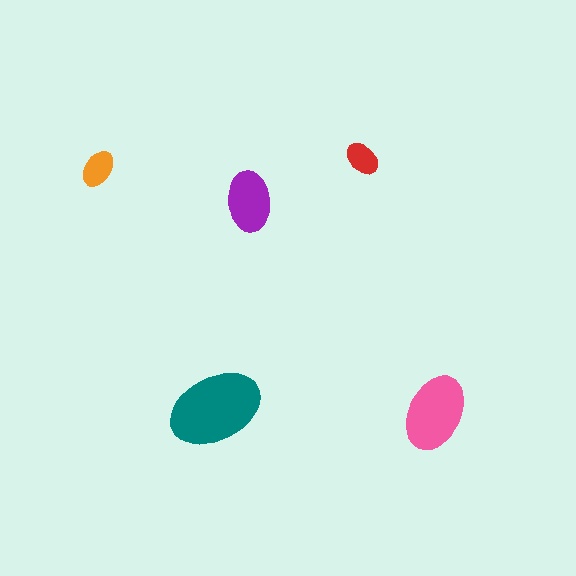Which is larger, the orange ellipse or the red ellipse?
The orange one.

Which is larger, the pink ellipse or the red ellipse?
The pink one.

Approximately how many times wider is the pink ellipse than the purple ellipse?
About 1.5 times wider.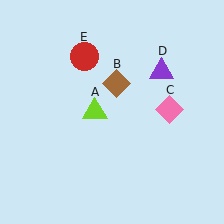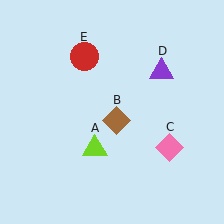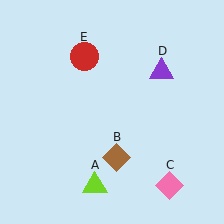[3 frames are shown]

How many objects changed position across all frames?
3 objects changed position: lime triangle (object A), brown diamond (object B), pink diamond (object C).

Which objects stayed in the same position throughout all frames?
Purple triangle (object D) and red circle (object E) remained stationary.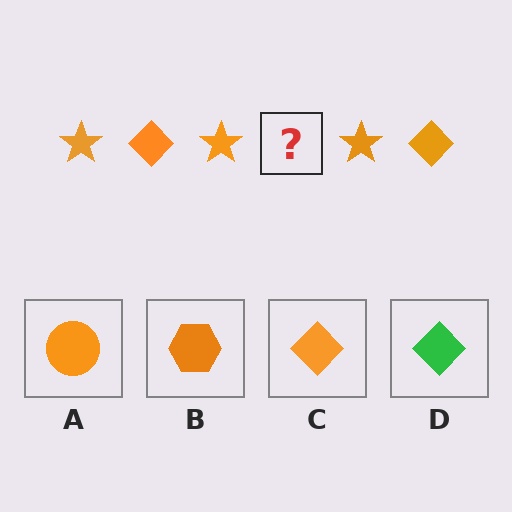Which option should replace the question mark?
Option C.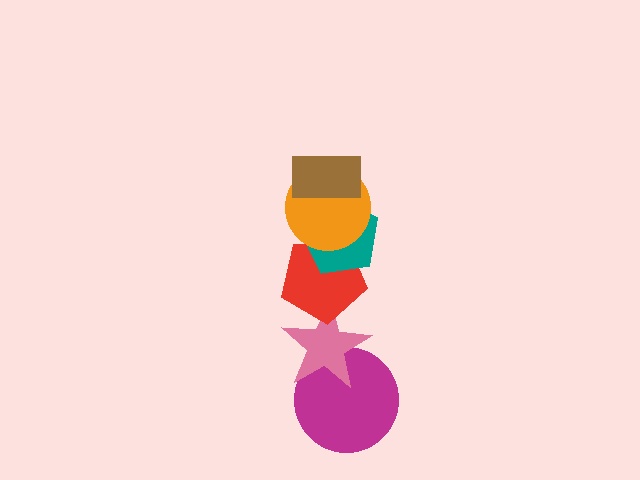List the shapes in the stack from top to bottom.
From top to bottom: the brown rectangle, the orange circle, the teal pentagon, the red pentagon, the pink star, the magenta circle.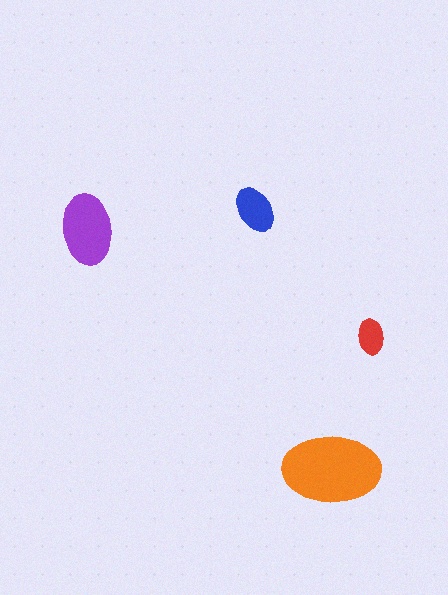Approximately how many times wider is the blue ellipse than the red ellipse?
About 1.5 times wider.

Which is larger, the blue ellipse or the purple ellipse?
The purple one.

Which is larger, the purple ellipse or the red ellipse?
The purple one.